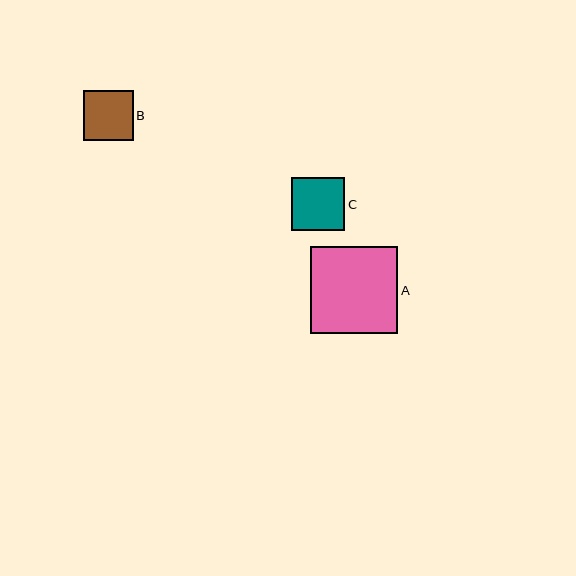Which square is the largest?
Square A is the largest with a size of approximately 87 pixels.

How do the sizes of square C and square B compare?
Square C and square B are approximately the same size.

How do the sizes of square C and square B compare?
Square C and square B are approximately the same size.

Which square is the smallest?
Square B is the smallest with a size of approximately 50 pixels.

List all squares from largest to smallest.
From largest to smallest: A, C, B.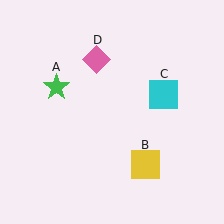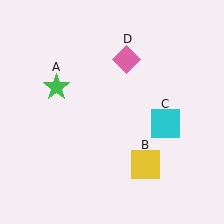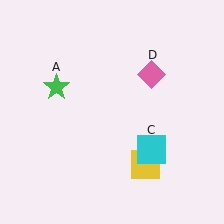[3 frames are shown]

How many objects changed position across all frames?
2 objects changed position: cyan square (object C), pink diamond (object D).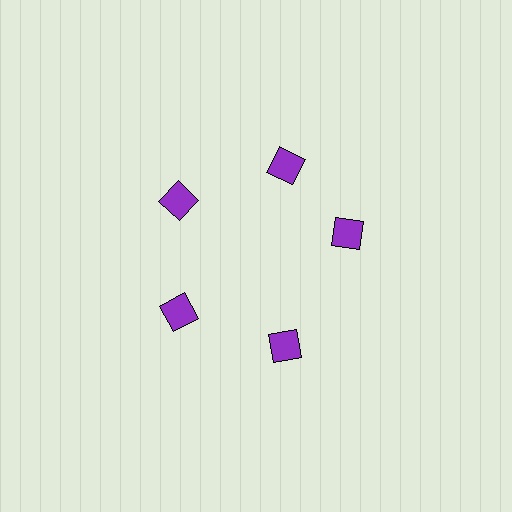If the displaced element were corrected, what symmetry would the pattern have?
It would have 5-fold rotational symmetry — the pattern would map onto itself every 72 degrees.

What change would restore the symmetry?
The symmetry would be restored by rotating it back into even spacing with its neighbors so that all 5 squares sit at equal angles and equal distance from the center.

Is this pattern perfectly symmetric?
No. The 5 purple squares are arranged in a ring, but one element near the 3 o'clock position is rotated out of alignment along the ring, breaking the 5-fold rotational symmetry.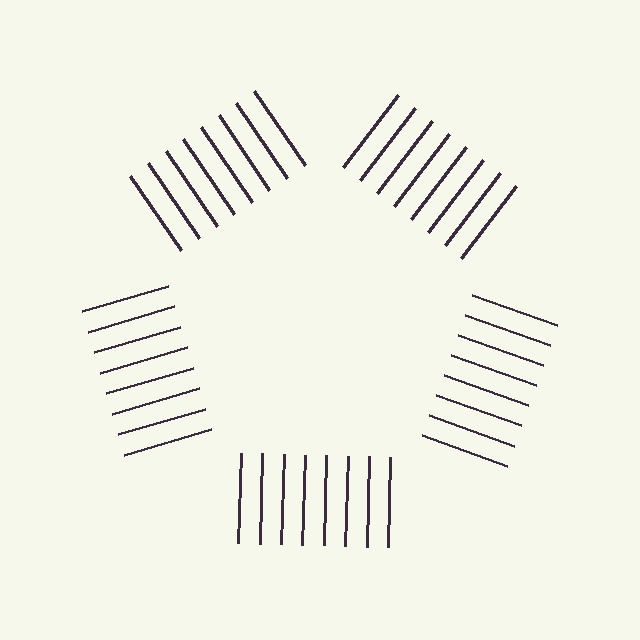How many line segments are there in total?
40 — 8 along each of the 5 edges.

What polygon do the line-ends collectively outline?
An illusory pentagon — the line segments terminate on its edges but no continuous stroke is drawn.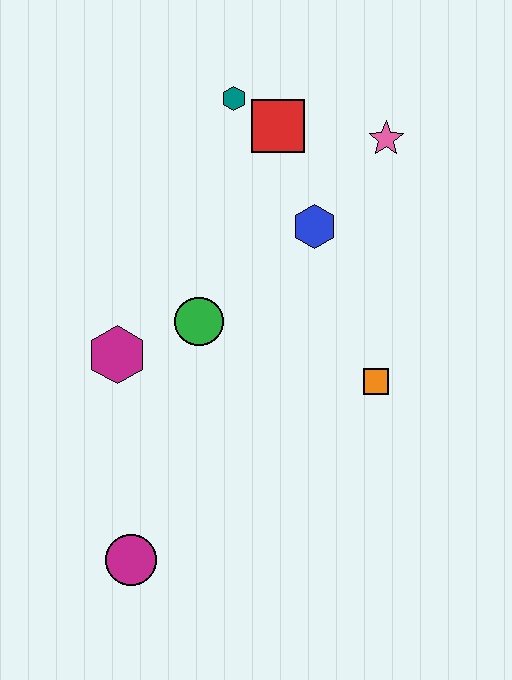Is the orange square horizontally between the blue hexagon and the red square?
No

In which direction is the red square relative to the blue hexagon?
The red square is above the blue hexagon.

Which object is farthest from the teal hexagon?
The magenta circle is farthest from the teal hexagon.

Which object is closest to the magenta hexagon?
The green circle is closest to the magenta hexagon.